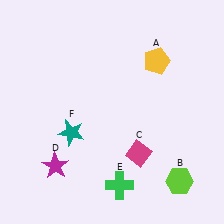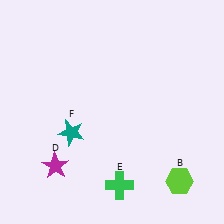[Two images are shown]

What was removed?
The yellow pentagon (A), the magenta diamond (C) were removed in Image 2.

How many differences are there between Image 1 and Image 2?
There are 2 differences between the two images.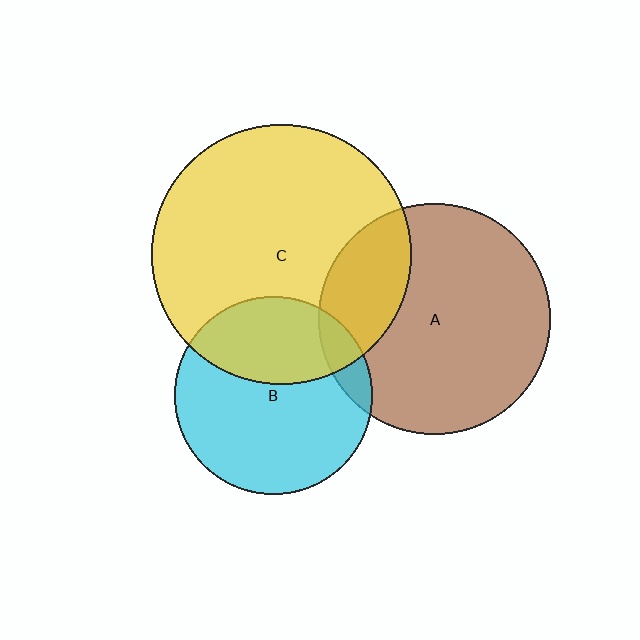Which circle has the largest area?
Circle C (yellow).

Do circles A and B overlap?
Yes.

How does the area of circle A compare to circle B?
Approximately 1.4 times.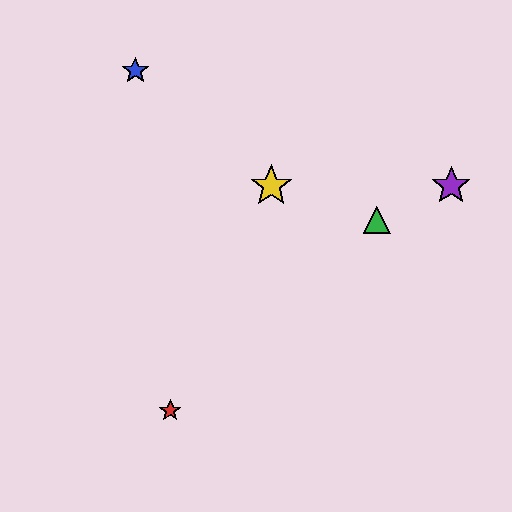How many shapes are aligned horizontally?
2 shapes (the yellow star, the purple star) are aligned horizontally.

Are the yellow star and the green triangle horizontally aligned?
No, the yellow star is at y≈186 and the green triangle is at y≈220.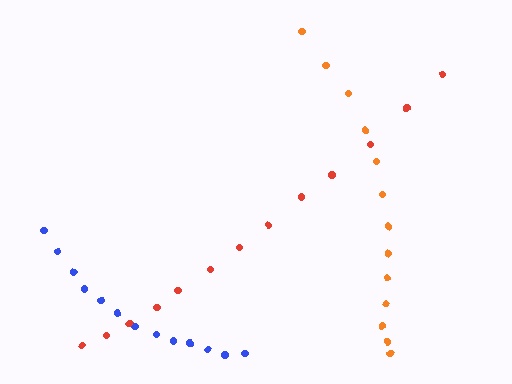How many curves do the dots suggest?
There are 3 distinct paths.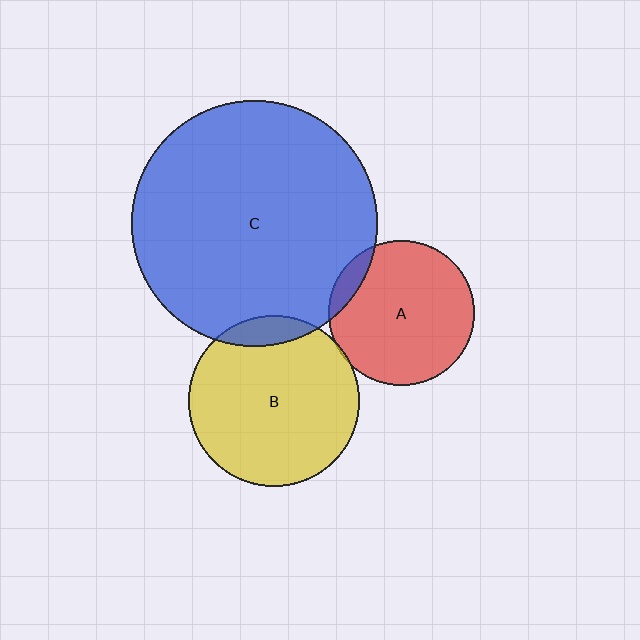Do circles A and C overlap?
Yes.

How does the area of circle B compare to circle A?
Approximately 1.4 times.